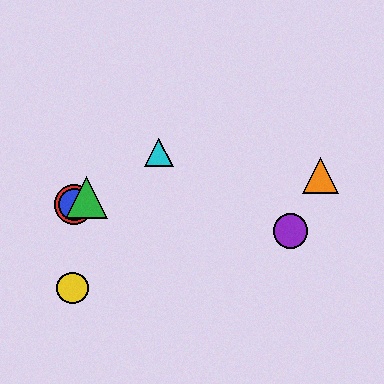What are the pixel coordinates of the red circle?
The red circle is at (74, 205).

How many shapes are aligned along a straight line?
4 shapes (the red circle, the blue circle, the green triangle, the cyan triangle) are aligned along a straight line.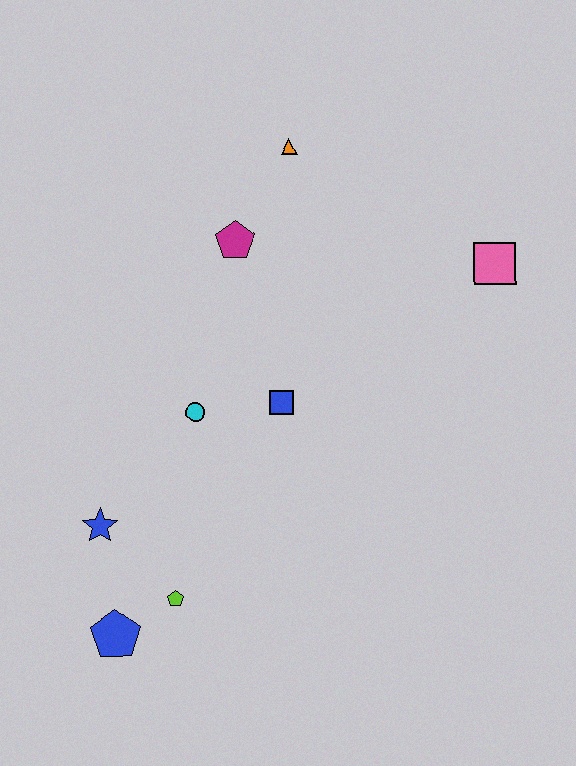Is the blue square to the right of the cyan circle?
Yes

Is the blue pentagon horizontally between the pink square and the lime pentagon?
No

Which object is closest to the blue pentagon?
The lime pentagon is closest to the blue pentagon.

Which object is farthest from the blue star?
The pink square is farthest from the blue star.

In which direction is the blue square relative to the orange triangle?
The blue square is below the orange triangle.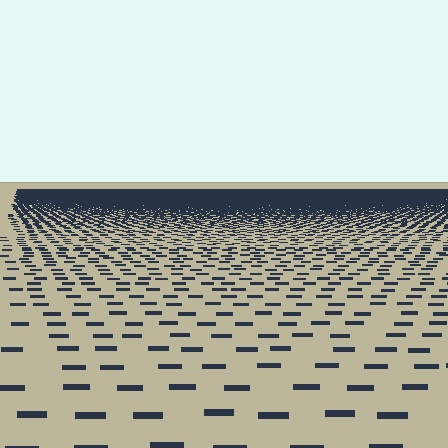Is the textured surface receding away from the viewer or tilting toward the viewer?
The surface is receding away from the viewer. Texture elements get smaller and denser toward the top.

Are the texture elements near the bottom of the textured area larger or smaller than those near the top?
Larger. Near the bottom, elements are closer to the viewer and appear at a bigger on-screen size.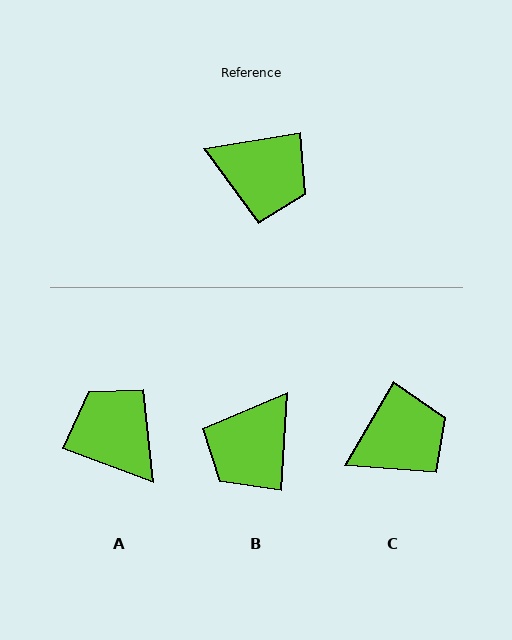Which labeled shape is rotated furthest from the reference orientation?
A, about 150 degrees away.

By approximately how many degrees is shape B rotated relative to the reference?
Approximately 104 degrees clockwise.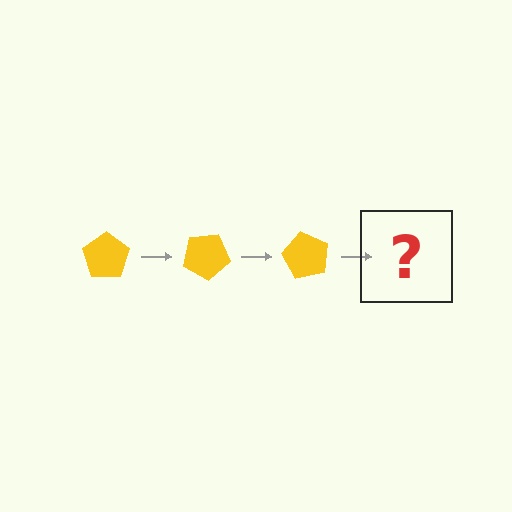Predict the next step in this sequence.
The next step is a yellow pentagon rotated 90 degrees.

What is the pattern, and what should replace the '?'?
The pattern is that the pentagon rotates 30 degrees each step. The '?' should be a yellow pentagon rotated 90 degrees.